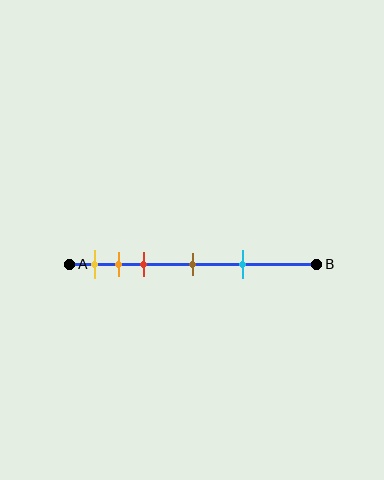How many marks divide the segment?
There are 5 marks dividing the segment.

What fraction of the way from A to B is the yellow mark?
The yellow mark is approximately 10% (0.1) of the way from A to B.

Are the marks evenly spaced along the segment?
No, the marks are not evenly spaced.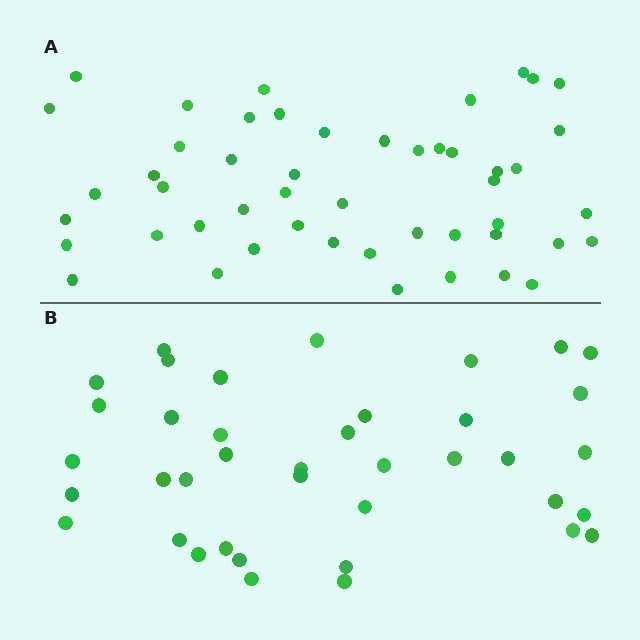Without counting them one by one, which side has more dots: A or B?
Region A (the top region) has more dots.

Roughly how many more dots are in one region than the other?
Region A has roughly 10 or so more dots than region B.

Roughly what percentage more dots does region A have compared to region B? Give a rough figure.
About 25% more.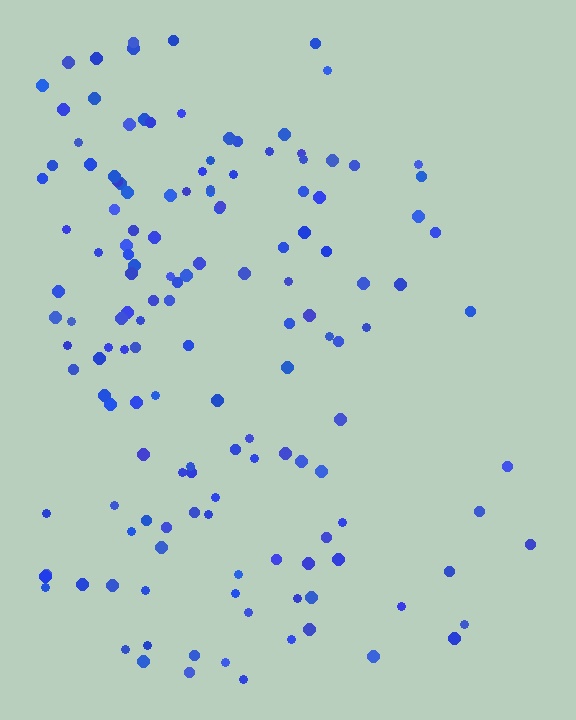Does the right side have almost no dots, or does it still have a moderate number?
Still a moderate number, just noticeably fewer than the left.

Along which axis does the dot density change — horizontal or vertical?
Horizontal.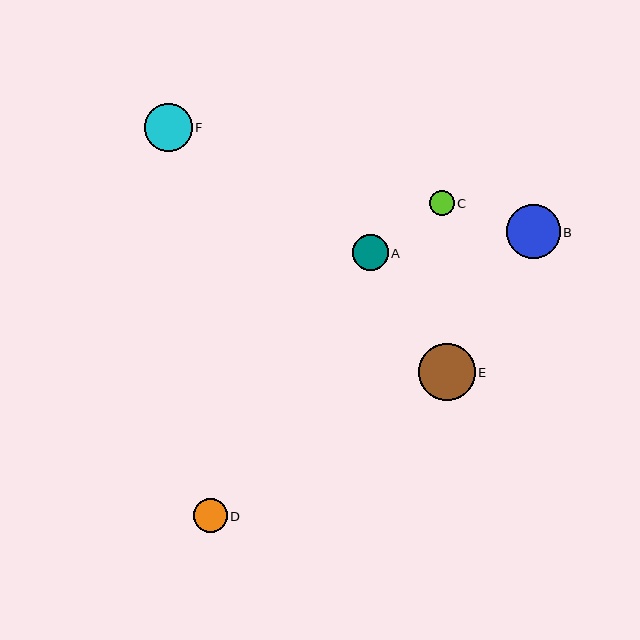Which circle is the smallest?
Circle C is the smallest with a size of approximately 25 pixels.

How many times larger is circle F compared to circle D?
Circle F is approximately 1.4 times the size of circle D.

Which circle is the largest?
Circle E is the largest with a size of approximately 57 pixels.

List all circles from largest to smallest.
From largest to smallest: E, B, F, A, D, C.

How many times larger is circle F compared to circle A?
Circle F is approximately 1.3 times the size of circle A.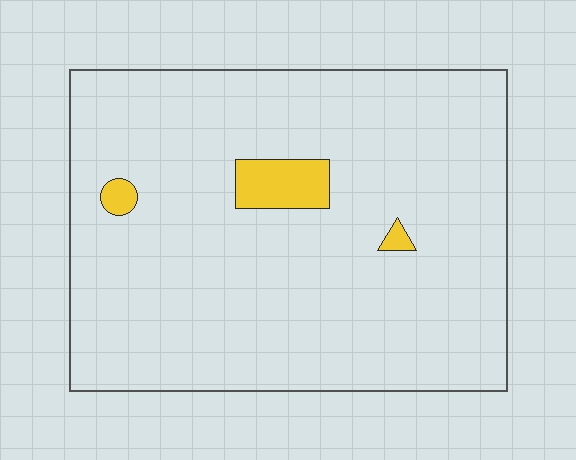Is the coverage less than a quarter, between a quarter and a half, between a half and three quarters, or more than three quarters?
Less than a quarter.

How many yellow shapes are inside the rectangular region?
3.